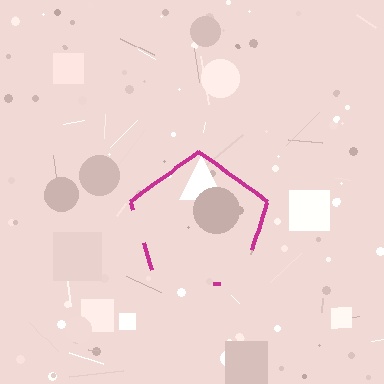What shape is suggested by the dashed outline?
The dashed outline suggests a pentagon.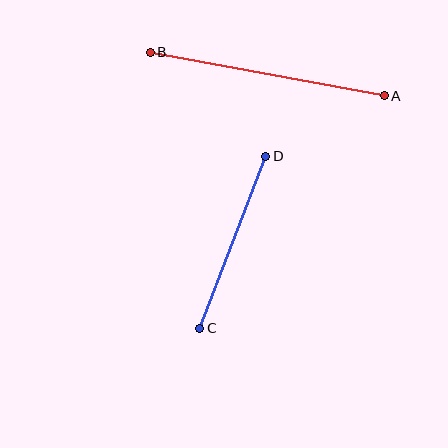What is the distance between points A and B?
The distance is approximately 238 pixels.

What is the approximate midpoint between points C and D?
The midpoint is at approximately (233, 242) pixels.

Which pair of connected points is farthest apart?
Points A and B are farthest apart.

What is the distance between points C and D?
The distance is approximately 184 pixels.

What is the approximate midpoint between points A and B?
The midpoint is at approximately (267, 74) pixels.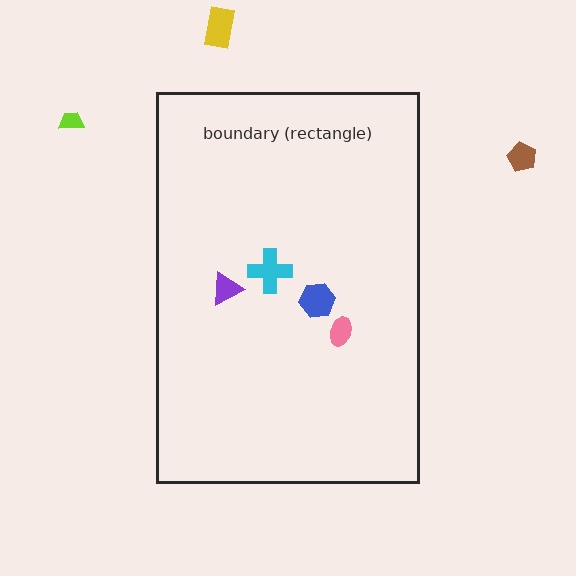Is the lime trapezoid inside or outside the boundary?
Outside.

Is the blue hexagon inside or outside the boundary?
Inside.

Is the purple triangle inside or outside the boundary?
Inside.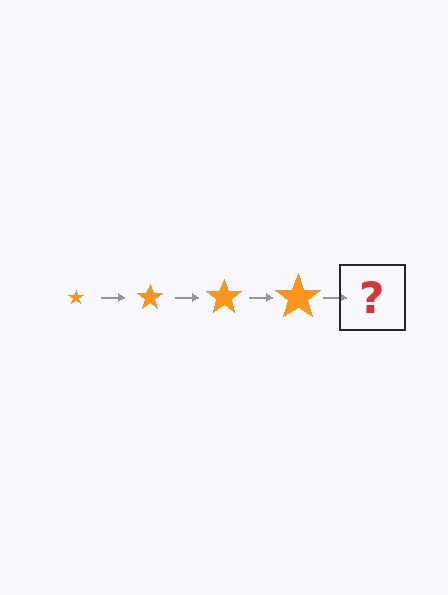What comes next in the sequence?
The next element should be an orange star, larger than the previous one.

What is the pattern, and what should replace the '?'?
The pattern is that the star gets progressively larger each step. The '?' should be an orange star, larger than the previous one.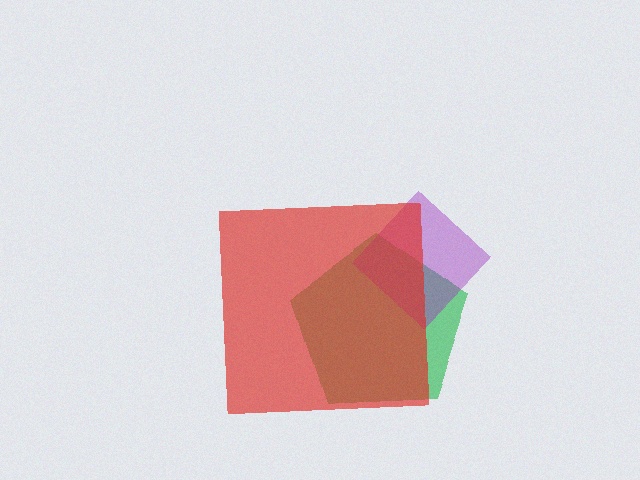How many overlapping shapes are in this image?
There are 3 overlapping shapes in the image.